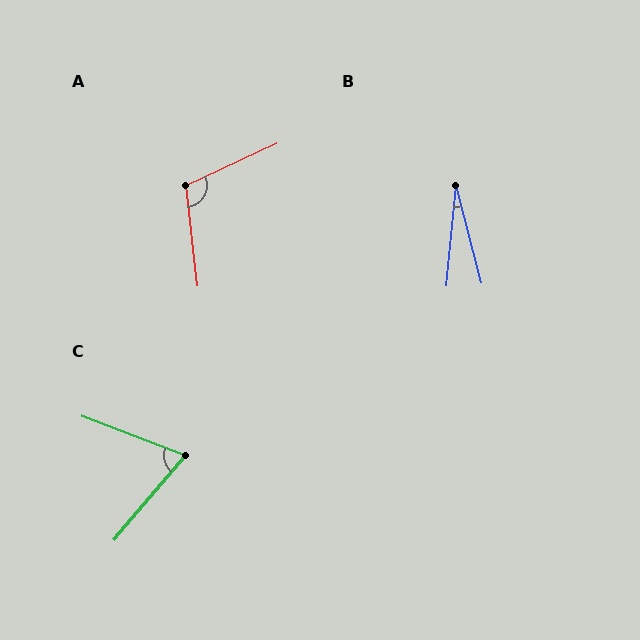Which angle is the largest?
A, at approximately 108 degrees.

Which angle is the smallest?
B, at approximately 20 degrees.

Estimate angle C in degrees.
Approximately 70 degrees.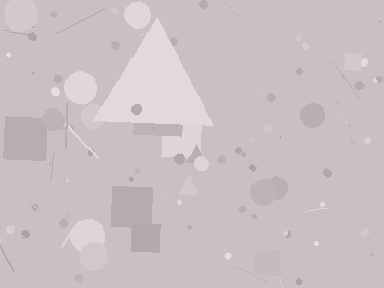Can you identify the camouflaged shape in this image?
The camouflaged shape is a triangle.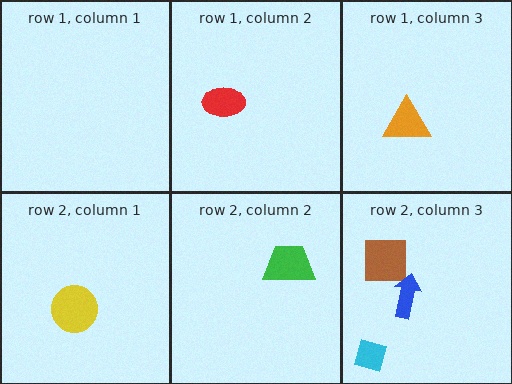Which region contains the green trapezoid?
The row 2, column 2 region.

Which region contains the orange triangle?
The row 1, column 3 region.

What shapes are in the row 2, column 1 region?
The yellow circle.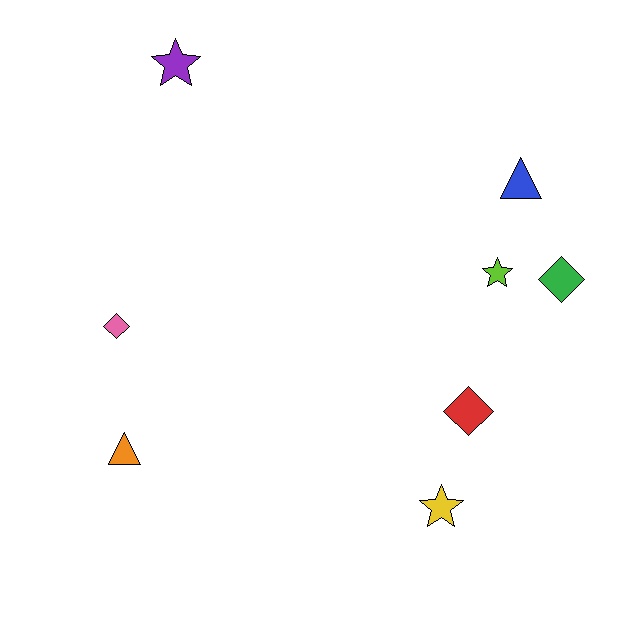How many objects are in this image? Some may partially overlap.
There are 8 objects.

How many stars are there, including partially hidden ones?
There are 3 stars.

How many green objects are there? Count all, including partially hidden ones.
There is 1 green object.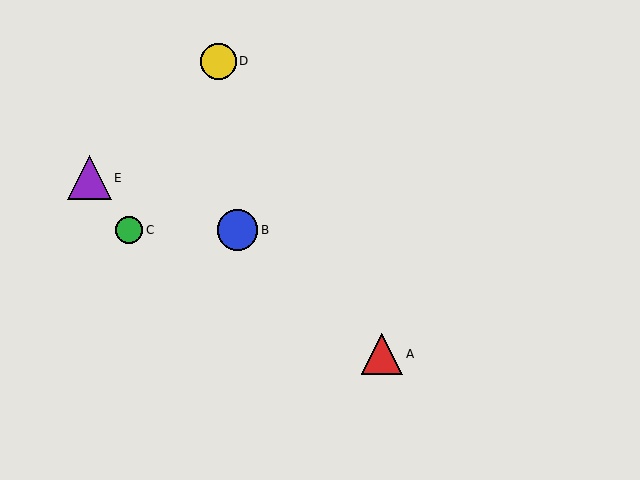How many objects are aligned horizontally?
2 objects (B, C) are aligned horizontally.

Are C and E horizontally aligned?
No, C is at y≈230 and E is at y≈178.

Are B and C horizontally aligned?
Yes, both are at y≈230.